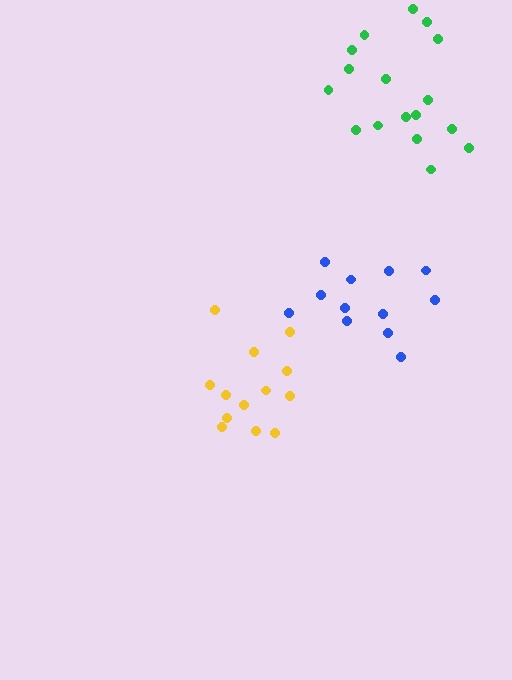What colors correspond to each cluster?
The clusters are colored: blue, yellow, green.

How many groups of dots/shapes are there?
There are 3 groups.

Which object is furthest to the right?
The green cluster is rightmost.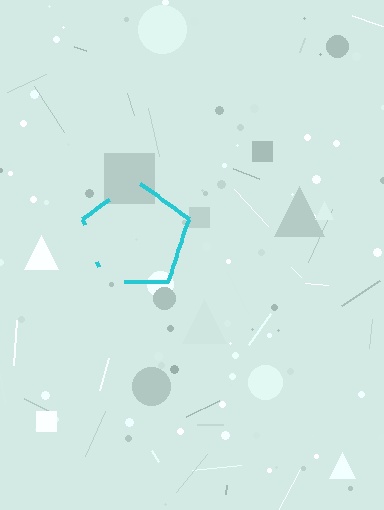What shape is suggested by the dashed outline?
The dashed outline suggests a pentagon.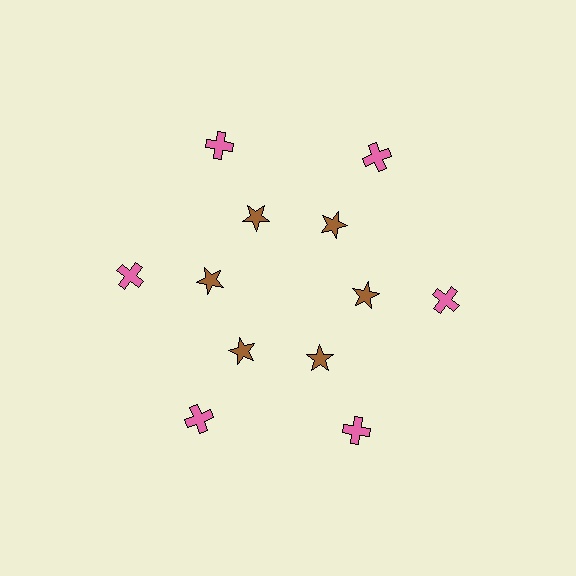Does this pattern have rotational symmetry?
Yes, this pattern has 6-fold rotational symmetry. It looks the same after rotating 60 degrees around the center.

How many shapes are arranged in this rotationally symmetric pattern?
There are 12 shapes, arranged in 6 groups of 2.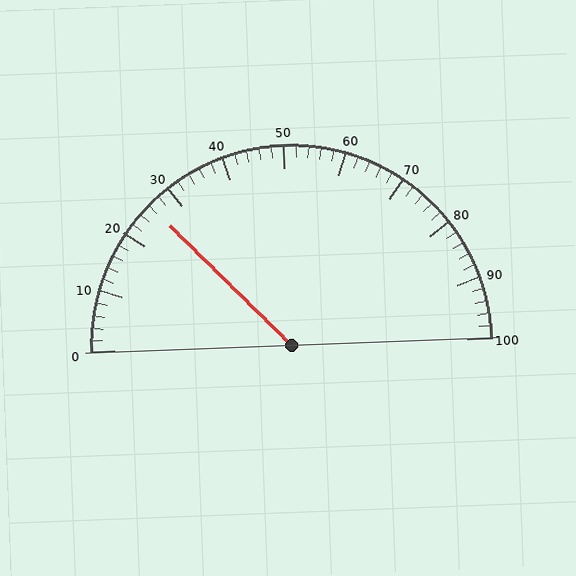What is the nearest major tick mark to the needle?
The nearest major tick mark is 30.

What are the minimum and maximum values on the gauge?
The gauge ranges from 0 to 100.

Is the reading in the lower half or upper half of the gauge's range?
The reading is in the lower half of the range (0 to 100).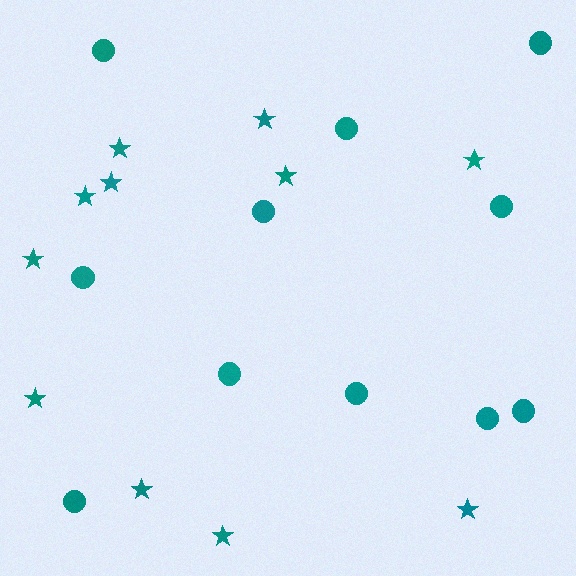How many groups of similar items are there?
There are 2 groups: one group of stars (11) and one group of circles (11).